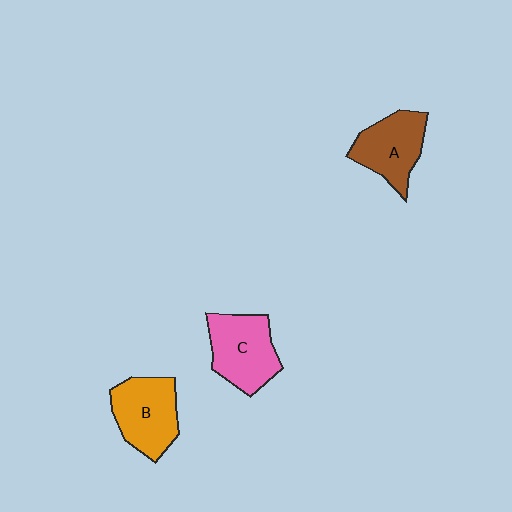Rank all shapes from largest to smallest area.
From largest to smallest: C (pink), B (orange), A (brown).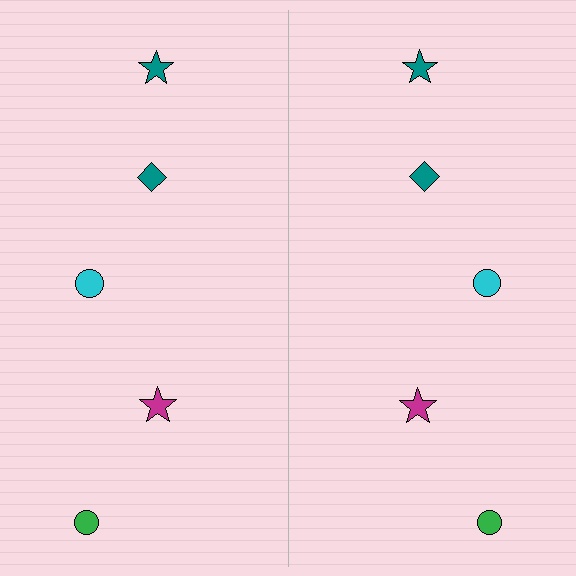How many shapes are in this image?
There are 10 shapes in this image.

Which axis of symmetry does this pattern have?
The pattern has a vertical axis of symmetry running through the center of the image.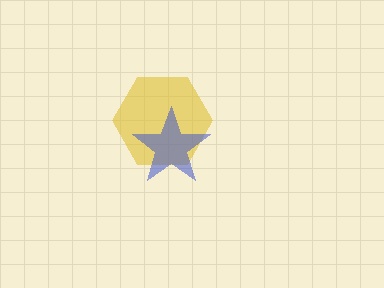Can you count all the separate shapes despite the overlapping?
Yes, there are 2 separate shapes.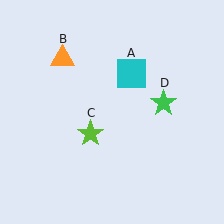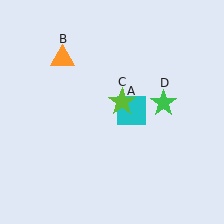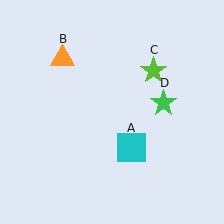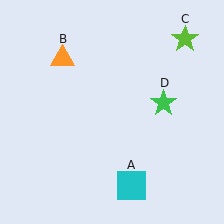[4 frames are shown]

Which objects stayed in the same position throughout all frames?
Orange triangle (object B) and green star (object D) remained stationary.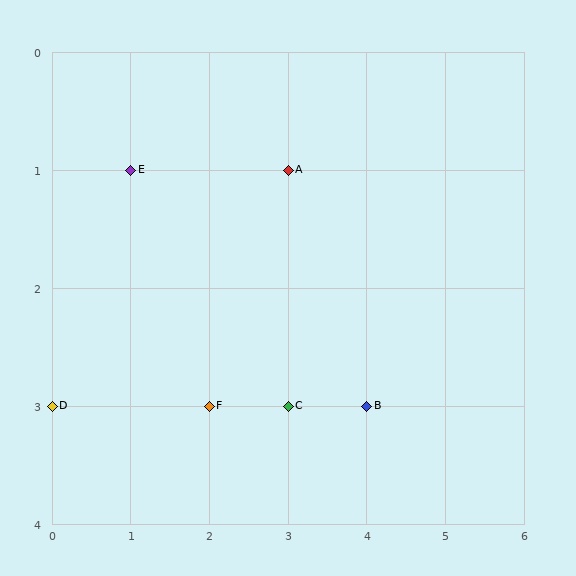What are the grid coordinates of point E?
Point E is at grid coordinates (1, 1).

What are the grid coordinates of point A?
Point A is at grid coordinates (3, 1).